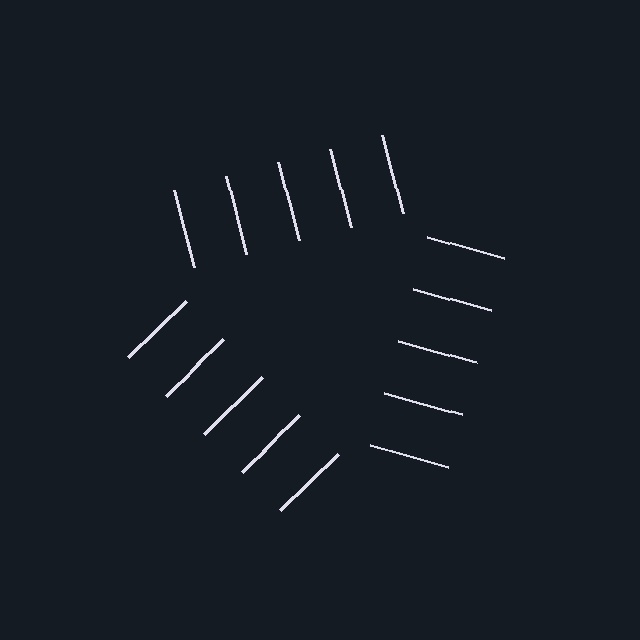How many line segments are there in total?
15 — 5 along each of the 3 edges.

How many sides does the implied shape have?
3 sides — the line-ends trace a triangle.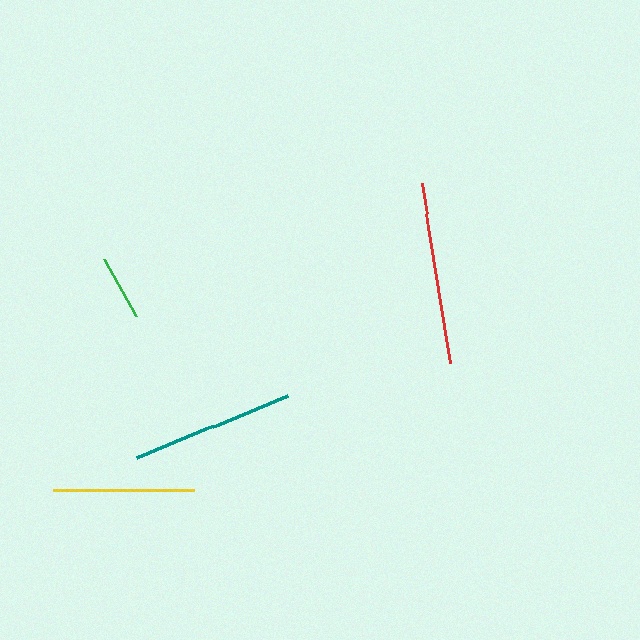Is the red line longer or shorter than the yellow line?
The red line is longer than the yellow line.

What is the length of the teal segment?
The teal segment is approximately 163 pixels long.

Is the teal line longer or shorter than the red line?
The red line is longer than the teal line.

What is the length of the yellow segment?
The yellow segment is approximately 140 pixels long.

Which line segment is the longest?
The red line is the longest at approximately 181 pixels.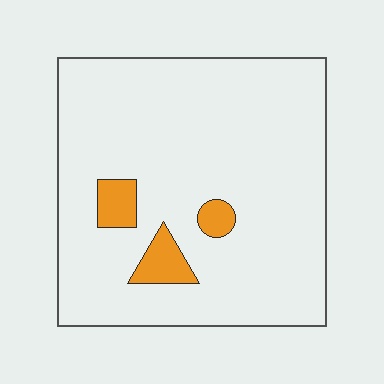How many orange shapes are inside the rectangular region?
3.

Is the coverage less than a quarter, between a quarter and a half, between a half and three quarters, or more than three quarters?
Less than a quarter.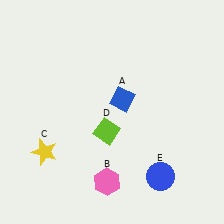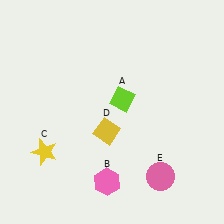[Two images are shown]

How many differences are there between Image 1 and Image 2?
There are 3 differences between the two images.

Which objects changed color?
A changed from blue to lime. D changed from lime to yellow. E changed from blue to pink.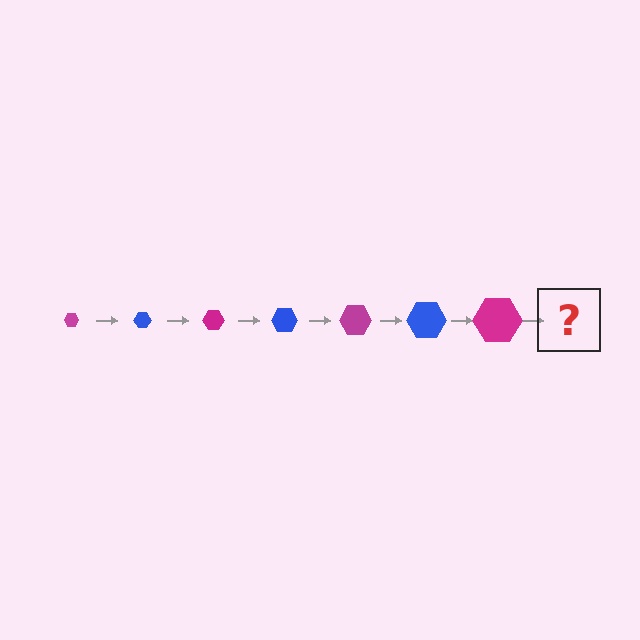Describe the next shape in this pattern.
It should be a blue hexagon, larger than the previous one.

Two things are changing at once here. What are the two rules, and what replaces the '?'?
The two rules are that the hexagon grows larger each step and the color cycles through magenta and blue. The '?' should be a blue hexagon, larger than the previous one.